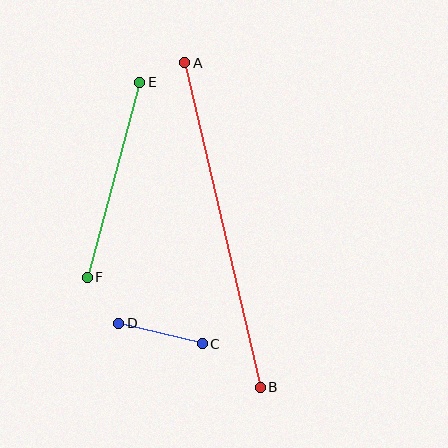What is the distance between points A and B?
The distance is approximately 333 pixels.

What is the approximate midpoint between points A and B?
The midpoint is at approximately (222, 225) pixels.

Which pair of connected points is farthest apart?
Points A and B are farthest apart.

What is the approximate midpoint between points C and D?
The midpoint is at approximately (160, 333) pixels.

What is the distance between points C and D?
The distance is approximately 86 pixels.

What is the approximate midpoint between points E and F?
The midpoint is at approximately (113, 180) pixels.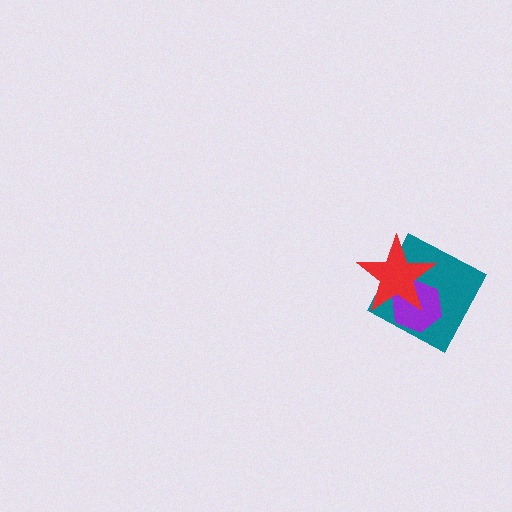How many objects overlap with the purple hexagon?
2 objects overlap with the purple hexagon.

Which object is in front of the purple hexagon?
The red star is in front of the purple hexagon.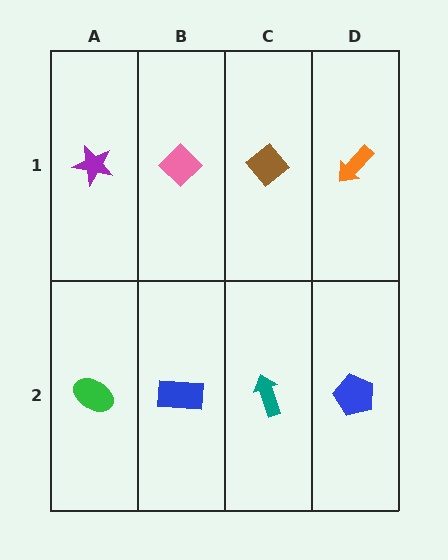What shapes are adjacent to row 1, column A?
A green ellipse (row 2, column A), a pink diamond (row 1, column B).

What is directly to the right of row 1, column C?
An orange arrow.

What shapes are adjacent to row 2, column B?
A pink diamond (row 1, column B), a green ellipse (row 2, column A), a teal arrow (row 2, column C).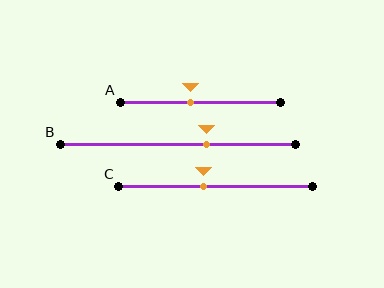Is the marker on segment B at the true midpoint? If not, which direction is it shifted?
No, the marker on segment B is shifted to the right by about 12% of the segment length.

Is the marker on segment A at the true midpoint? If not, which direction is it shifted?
No, the marker on segment A is shifted to the left by about 6% of the segment length.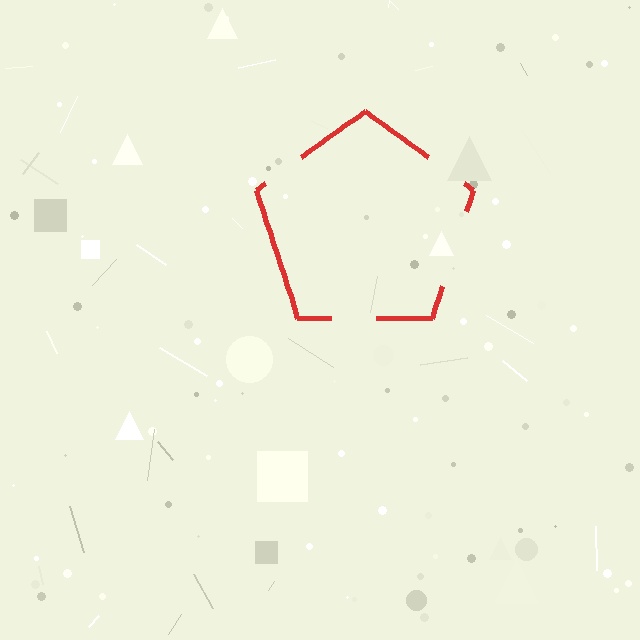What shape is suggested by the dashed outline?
The dashed outline suggests a pentagon.